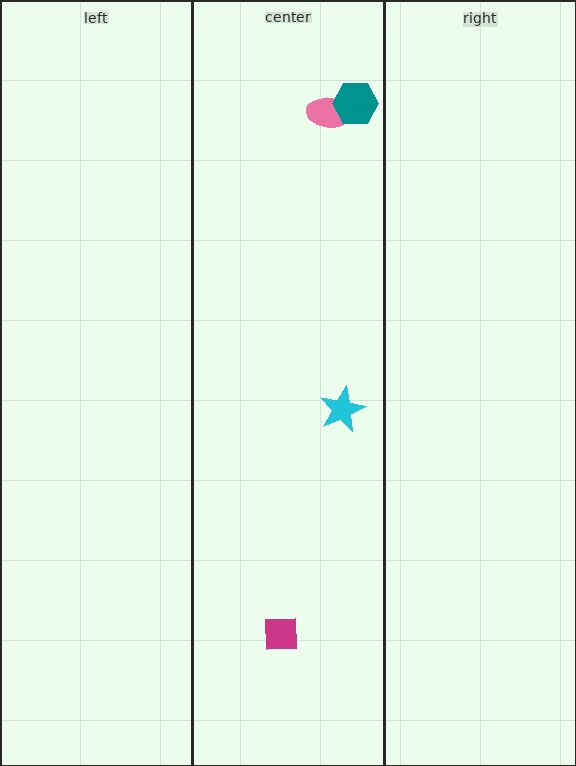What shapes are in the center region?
The cyan star, the pink ellipse, the teal hexagon, the magenta square.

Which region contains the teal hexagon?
The center region.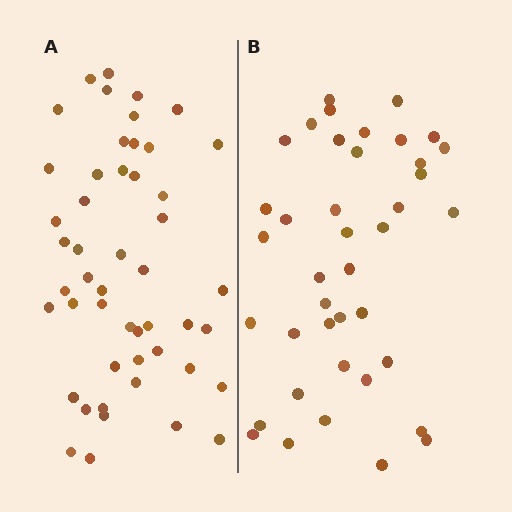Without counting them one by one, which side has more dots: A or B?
Region A (the left region) has more dots.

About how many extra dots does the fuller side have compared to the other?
Region A has roughly 8 or so more dots than region B.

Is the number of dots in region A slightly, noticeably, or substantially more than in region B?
Region A has only slightly more — the two regions are fairly close. The ratio is roughly 1.2 to 1.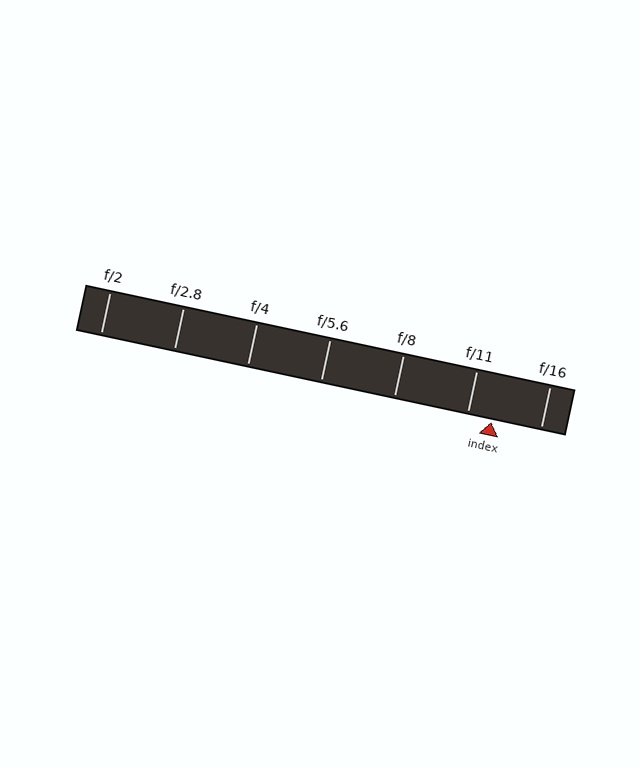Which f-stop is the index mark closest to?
The index mark is closest to f/11.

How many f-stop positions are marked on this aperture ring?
There are 7 f-stop positions marked.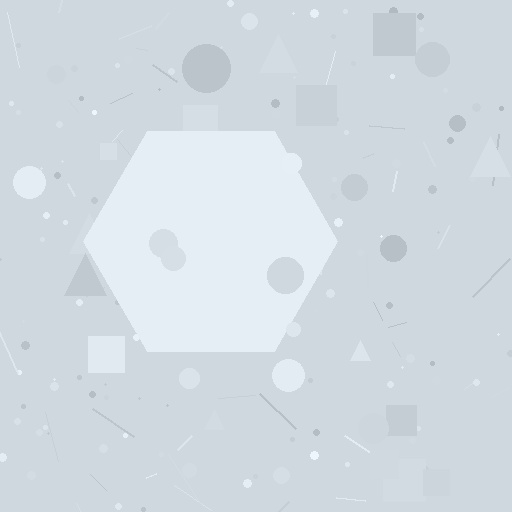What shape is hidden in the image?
A hexagon is hidden in the image.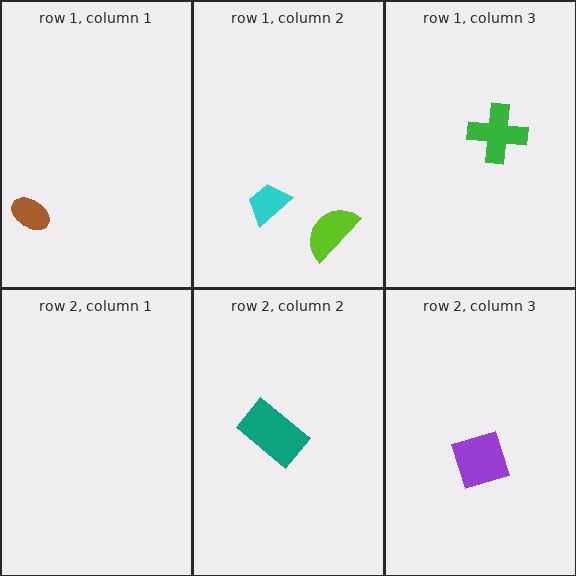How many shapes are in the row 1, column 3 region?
1.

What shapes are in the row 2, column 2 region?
The teal rectangle.